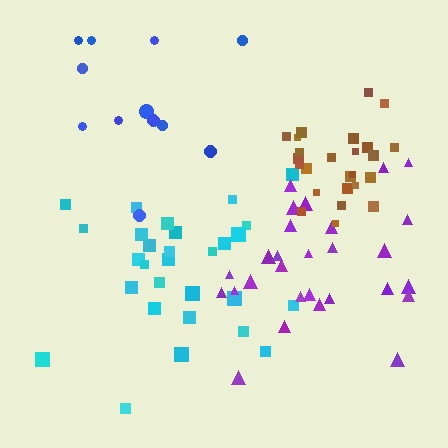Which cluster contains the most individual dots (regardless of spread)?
Cyan (29).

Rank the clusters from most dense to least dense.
brown, cyan, purple, blue.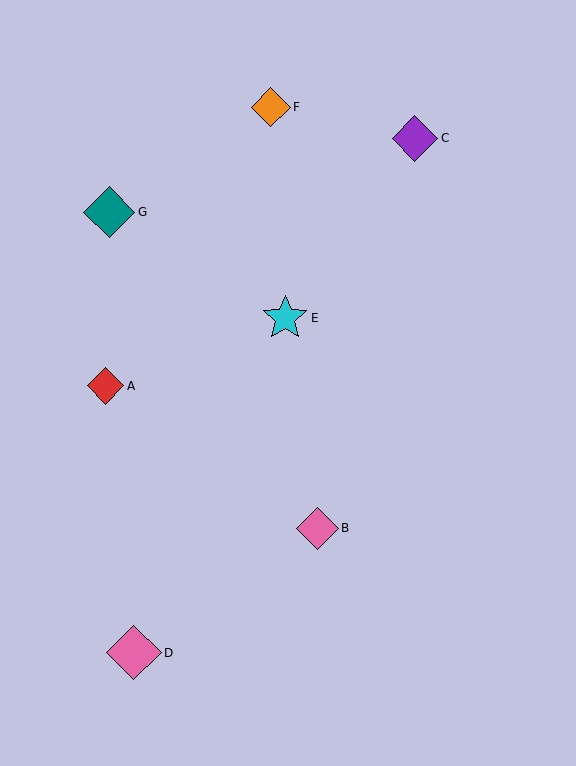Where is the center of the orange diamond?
The center of the orange diamond is at (271, 107).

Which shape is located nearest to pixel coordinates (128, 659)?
The pink diamond (labeled D) at (134, 653) is nearest to that location.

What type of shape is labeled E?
Shape E is a cyan star.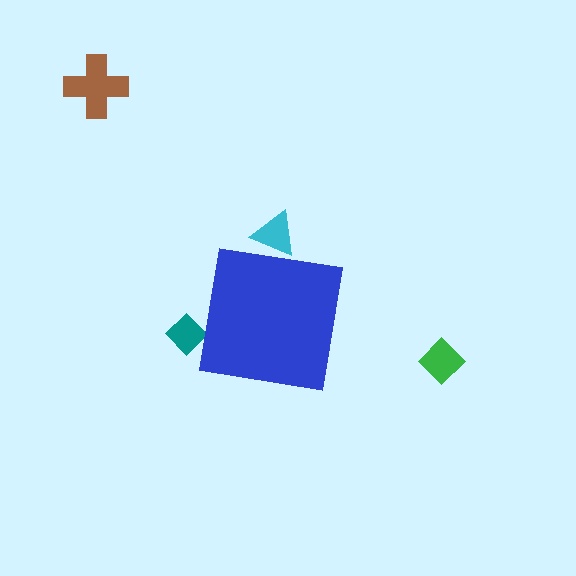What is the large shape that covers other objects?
A blue square.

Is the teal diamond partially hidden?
Yes, the teal diamond is partially hidden behind the blue square.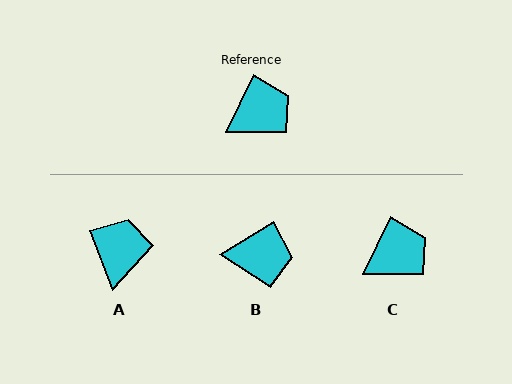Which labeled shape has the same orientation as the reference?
C.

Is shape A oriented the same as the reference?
No, it is off by about 47 degrees.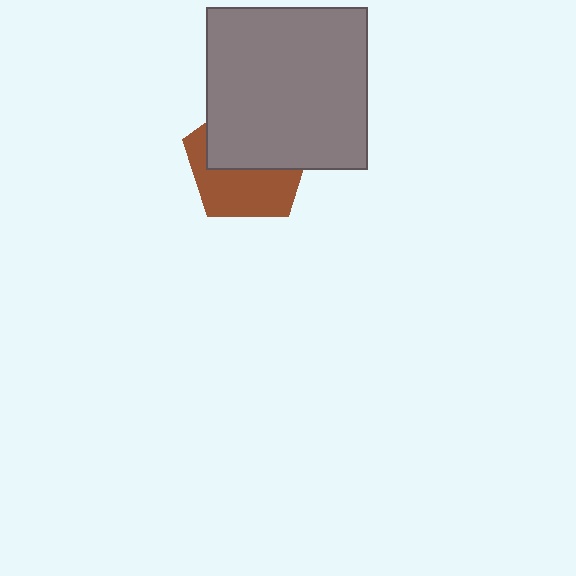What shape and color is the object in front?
The object in front is a gray rectangle.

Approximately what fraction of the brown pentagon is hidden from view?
Roughly 53% of the brown pentagon is hidden behind the gray rectangle.